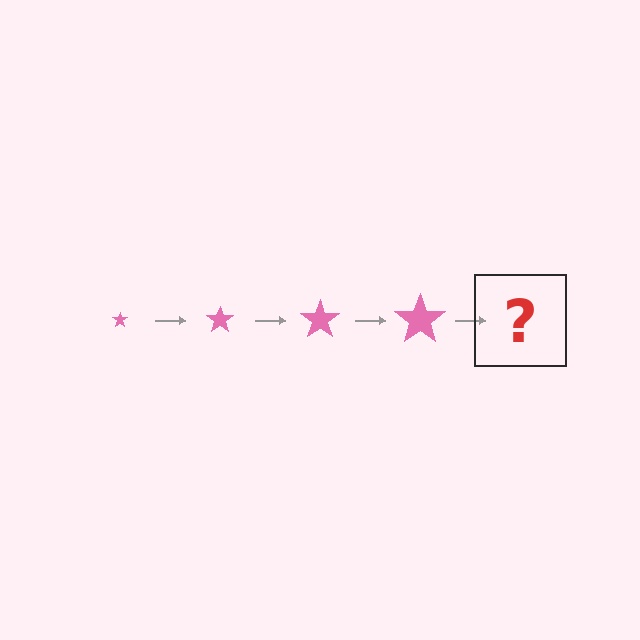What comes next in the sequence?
The next element should be a pink star, larger than the previous one.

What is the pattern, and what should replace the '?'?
The pattern is that the star gets progressively larger each step. The '?' should be a pink star, larger than the previous one.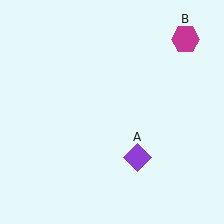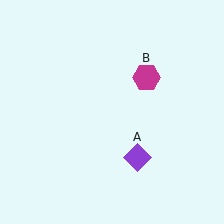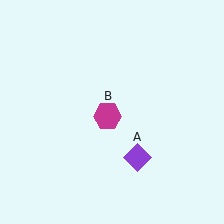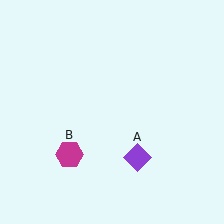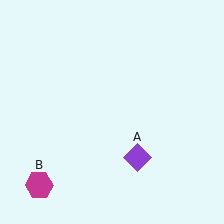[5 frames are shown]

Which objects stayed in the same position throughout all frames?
Purple diamond (object A) remained stationary.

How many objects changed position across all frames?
1 object changed position: magenta hexagon (object B).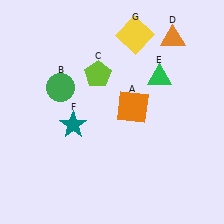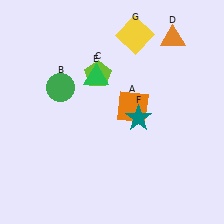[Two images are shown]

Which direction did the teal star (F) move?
The teal star (F) moved right.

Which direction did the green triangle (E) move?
The green triangle (E) moved left.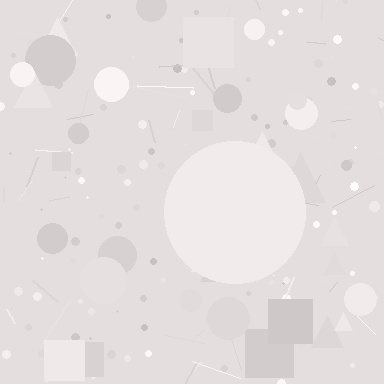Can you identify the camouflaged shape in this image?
The camouflaged shape is a circle.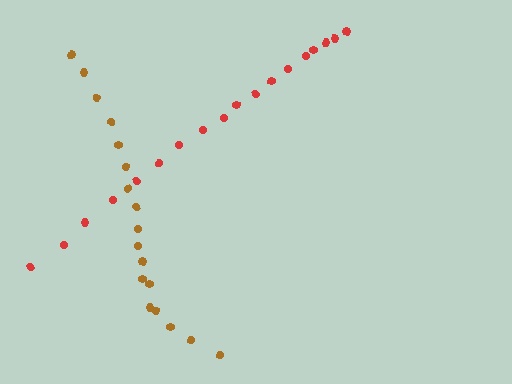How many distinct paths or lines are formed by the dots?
There are 2 distinct paths.